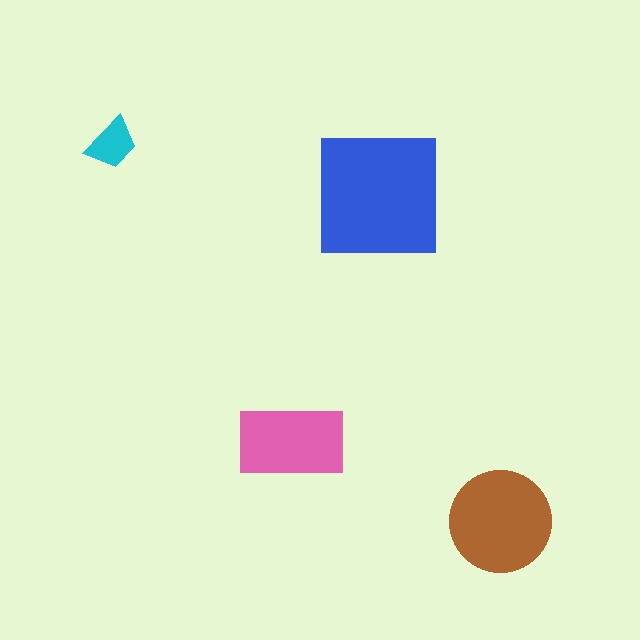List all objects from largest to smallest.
The blue square, the brown circle, the pink rectangle, the cyan trapezoid.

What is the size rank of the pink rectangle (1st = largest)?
3rd.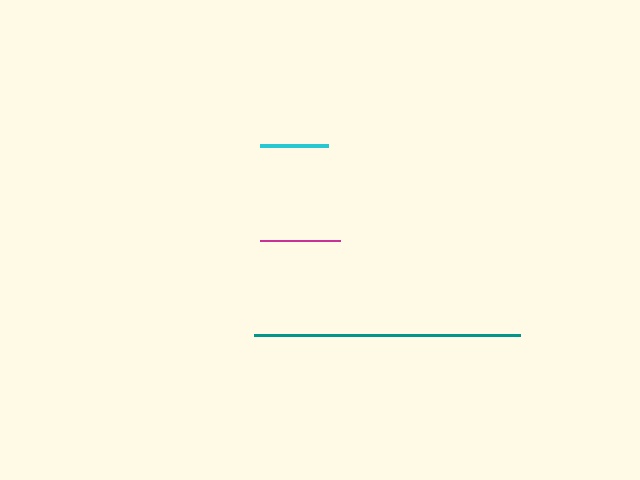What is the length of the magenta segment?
The magenta segment is approximately 80 pixels long.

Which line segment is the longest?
The teal line is the longest at approximately 266 pixels.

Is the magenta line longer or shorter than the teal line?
The teal line is longer than the magenta line.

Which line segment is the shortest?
The cyan line is the shortest at approximately 68 pixels.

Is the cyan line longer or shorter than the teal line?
The teal line is longer than the cyan line.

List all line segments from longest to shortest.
From longest to shortest: teal, magenta, cyan.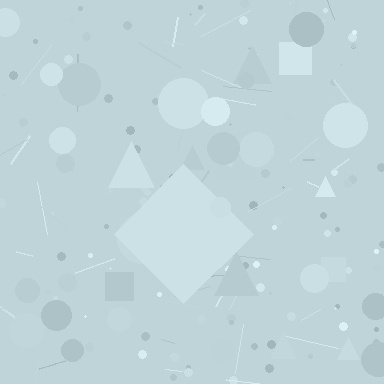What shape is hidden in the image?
A diamond is hidden in the image.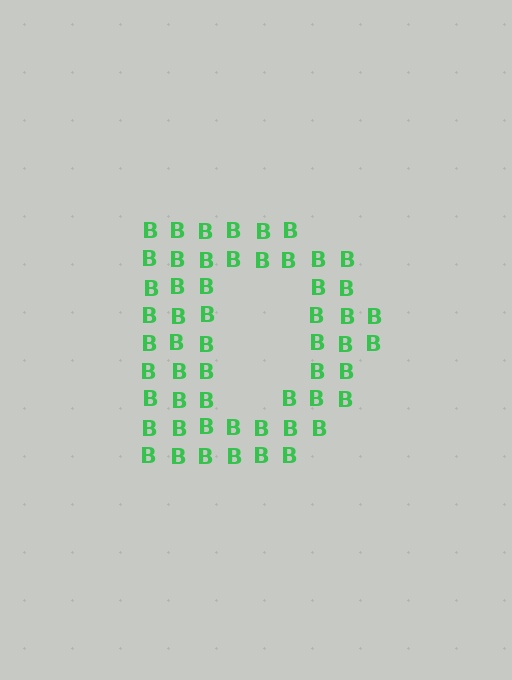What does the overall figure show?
The overall figure shows the letter D.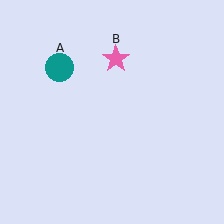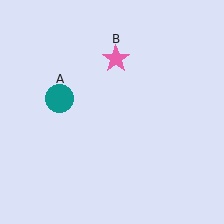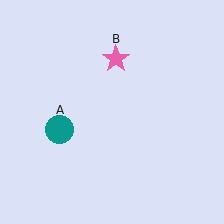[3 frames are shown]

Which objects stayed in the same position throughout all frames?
Pink star (object B) remained stationary.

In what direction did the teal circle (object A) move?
The teal circle (object A) moved down.